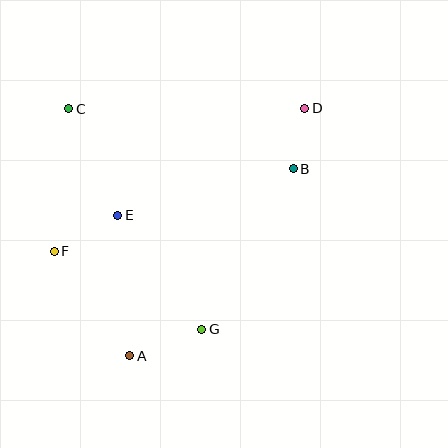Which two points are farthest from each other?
Points A and D are farthest from each other.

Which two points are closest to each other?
Points B and D are closest to each other.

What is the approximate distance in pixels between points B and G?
The distance between B and G is approximately 185 pixels.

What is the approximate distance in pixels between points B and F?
The distance between B and F is approximately 253 pixels.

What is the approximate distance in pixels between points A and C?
The distance between A and C is approximately 254 pixels.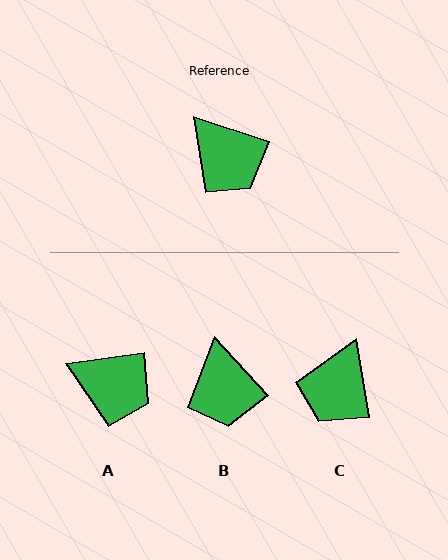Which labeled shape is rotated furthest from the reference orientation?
C, about 63 degrees away.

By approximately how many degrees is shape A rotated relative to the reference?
Approximately 26 degrees counter-clockwise.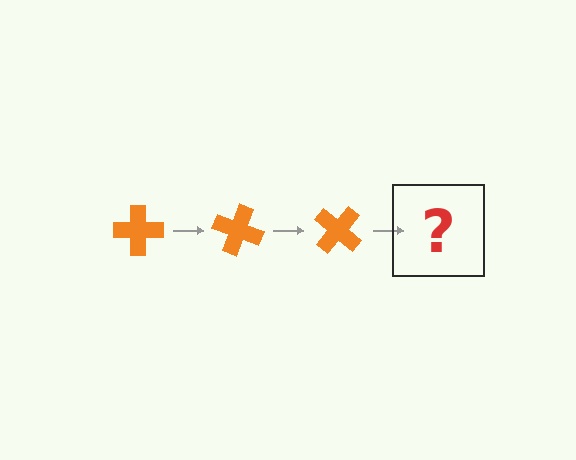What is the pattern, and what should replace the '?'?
The pattern is that the cross rotates 20 degrees each step. The '?' should be an orange cross rotated 60 degrees.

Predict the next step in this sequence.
The next step is an orange cross rotated 60 degrees.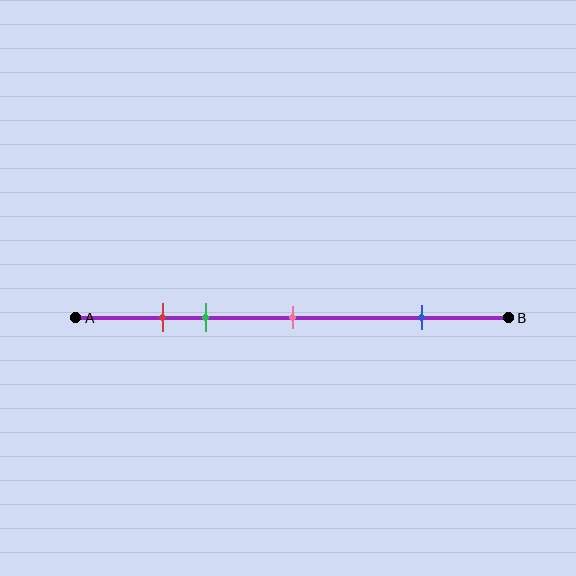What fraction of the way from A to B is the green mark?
The green mark is approximately 30% (0.3) of the way from A to B.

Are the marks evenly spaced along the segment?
No, the marks are not evenly spaced.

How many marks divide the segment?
There are 4 marks dividing the segment.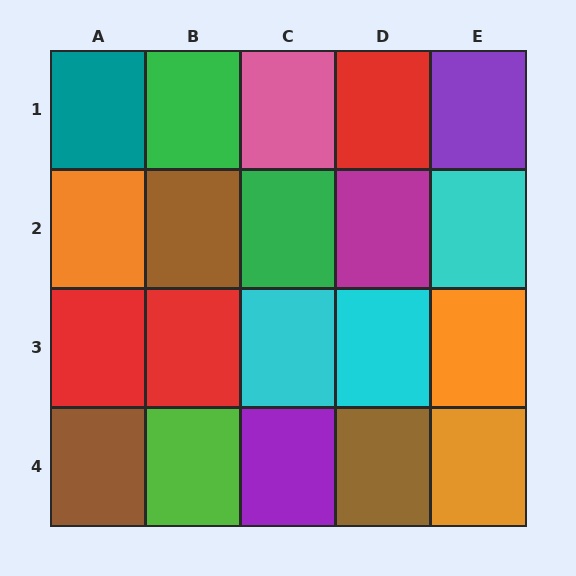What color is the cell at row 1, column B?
Green.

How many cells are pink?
1 cell is pink.